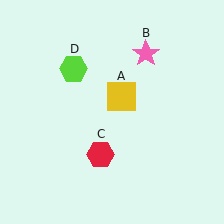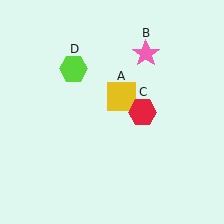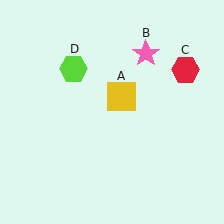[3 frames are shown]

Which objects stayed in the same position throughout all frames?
Yellow square (object A) and pink star (object B) and lime hexagon (object D) remained stationary.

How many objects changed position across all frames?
1 object changed position: red hexagon (object C).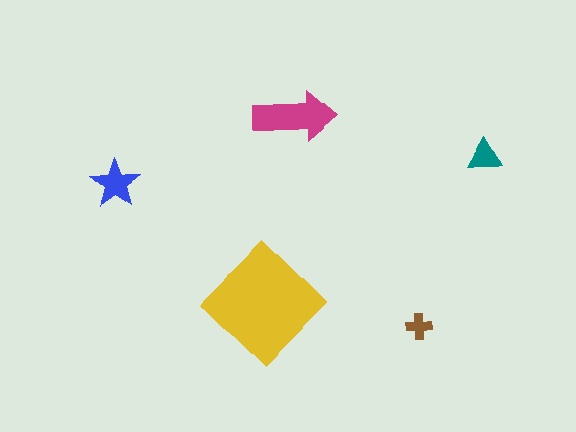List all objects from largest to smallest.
The yellow diamond, the magenta arrow, the blue star, the teal triangle, the brown cross.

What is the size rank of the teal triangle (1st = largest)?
4th.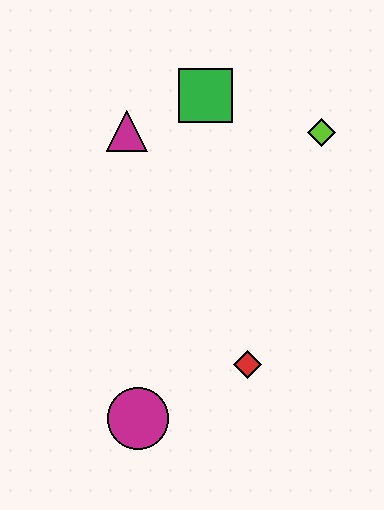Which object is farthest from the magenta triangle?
The magenta circle is farthest from the magenta triangle.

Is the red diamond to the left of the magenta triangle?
No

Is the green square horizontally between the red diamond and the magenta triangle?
Yes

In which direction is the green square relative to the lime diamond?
The green square is to the left of the lime diamond.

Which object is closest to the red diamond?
The magenta circle is closest to the red diamond.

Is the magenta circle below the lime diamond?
Yes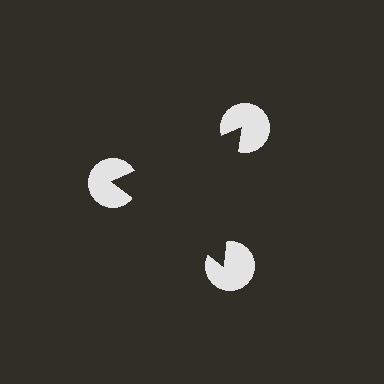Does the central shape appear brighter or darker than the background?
It typically appears slightly darker than the background, even though no actual brightness change is drawn.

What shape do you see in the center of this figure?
An illusory triangle — its edges are inferred from the aligned wedge cuts in the pac-man discs, not physically drawn.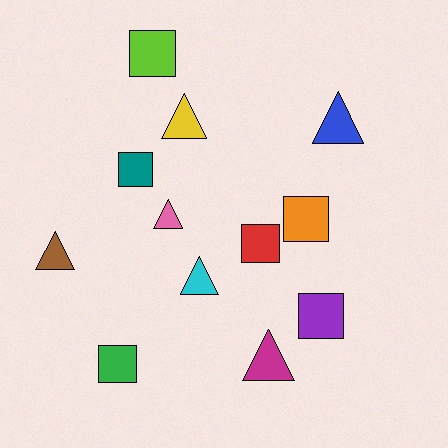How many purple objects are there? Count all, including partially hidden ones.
There is 1 purple object.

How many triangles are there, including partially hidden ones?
There are 6 triangles.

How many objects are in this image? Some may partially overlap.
There are 12 objects.